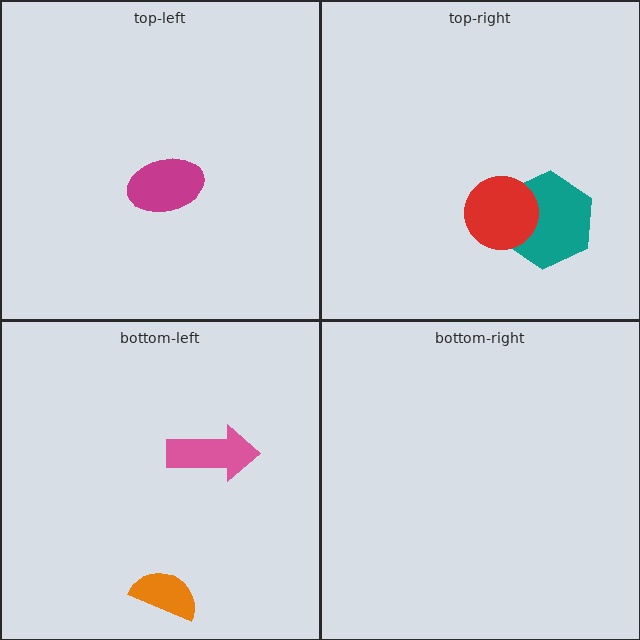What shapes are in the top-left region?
The magenta ellipse.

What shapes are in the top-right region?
The teal hexagon, the red circle.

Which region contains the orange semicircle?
The bottom-left region.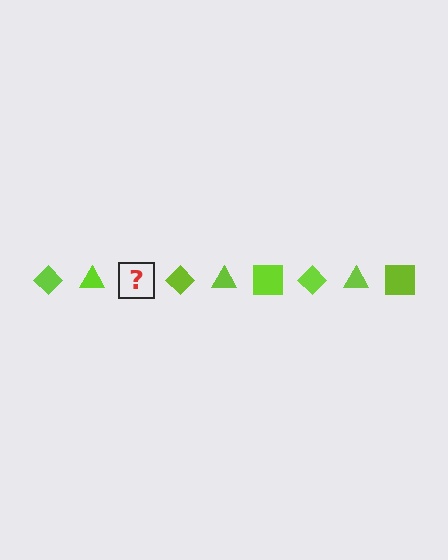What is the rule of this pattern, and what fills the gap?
The rule is that the pattern cycles through diamond, triangle, square shapes in lime. The gap should be filled with a lime square.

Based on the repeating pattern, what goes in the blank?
The blank should be a lime square.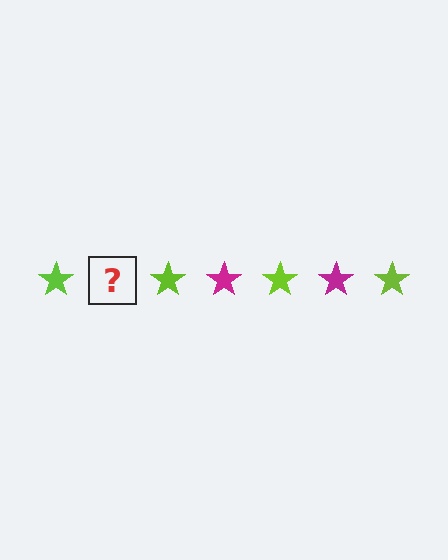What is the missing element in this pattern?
The missing element is a magenta star.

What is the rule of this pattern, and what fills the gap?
The rule is that the pattern cycles through lime, magenta stars. The gap should be filled with a magenta star.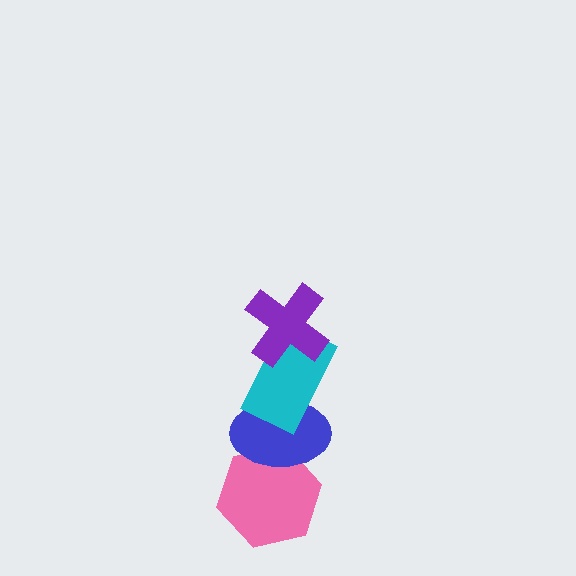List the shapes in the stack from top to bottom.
From top to bottom: the purple cross, the cyan rectangle, the blue ellipse, the pink hexagon.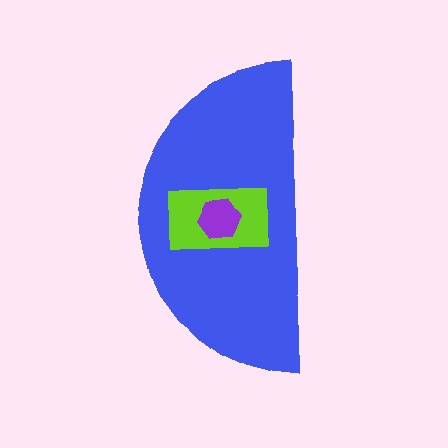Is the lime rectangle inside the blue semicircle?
Yes.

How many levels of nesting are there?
3.